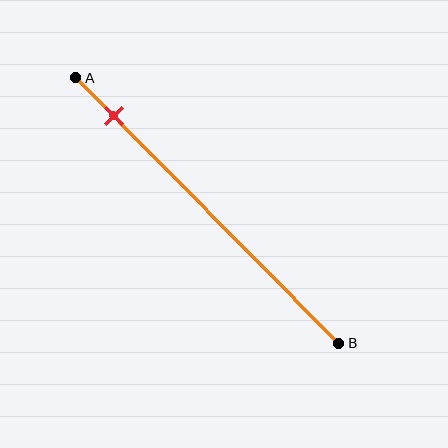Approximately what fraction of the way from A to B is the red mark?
The red mark is approximately 15% of the way from A to B.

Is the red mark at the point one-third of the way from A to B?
No, the mark is at about 15% from A, not at the 33% one-third point.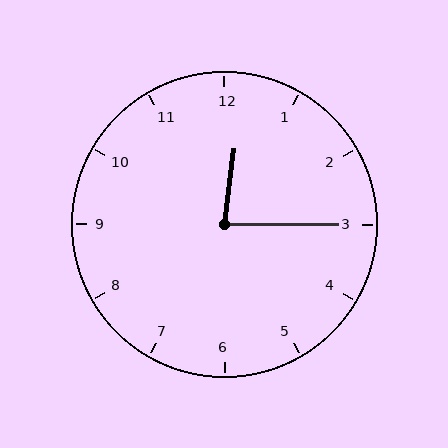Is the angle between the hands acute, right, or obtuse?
It is acute.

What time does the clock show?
12:15.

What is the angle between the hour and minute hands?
Approximately 82 degrees.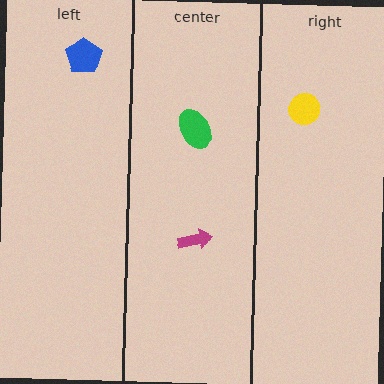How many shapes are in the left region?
1.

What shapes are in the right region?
The yellow circle.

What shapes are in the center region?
The green ellipse, the magenta arrow.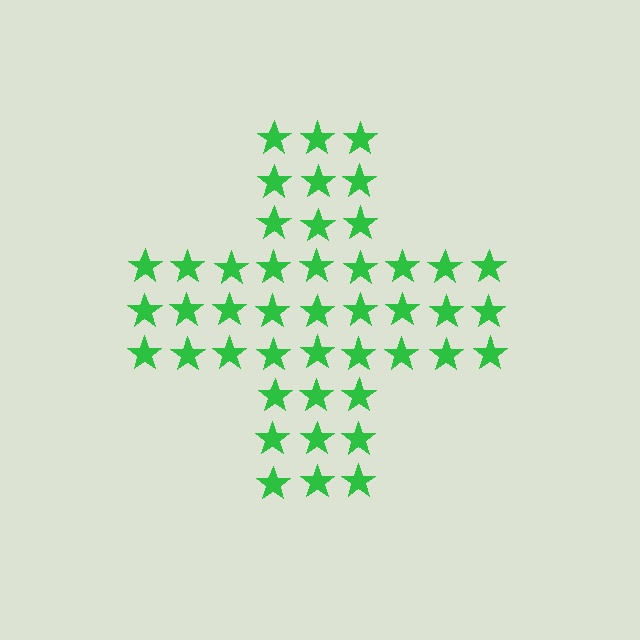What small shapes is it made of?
It is made of small stars.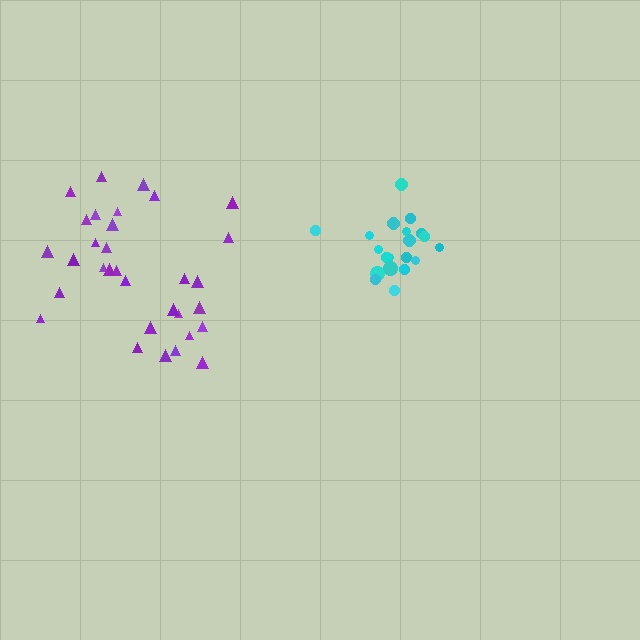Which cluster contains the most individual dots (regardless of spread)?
Purple (32).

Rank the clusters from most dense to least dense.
cyan, purple.